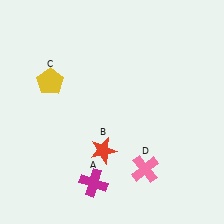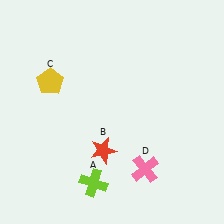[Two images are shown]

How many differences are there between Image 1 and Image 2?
There is 1 difference between the two images.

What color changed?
The cross (A) changed from magenta in Image 1 to lime in Image 2.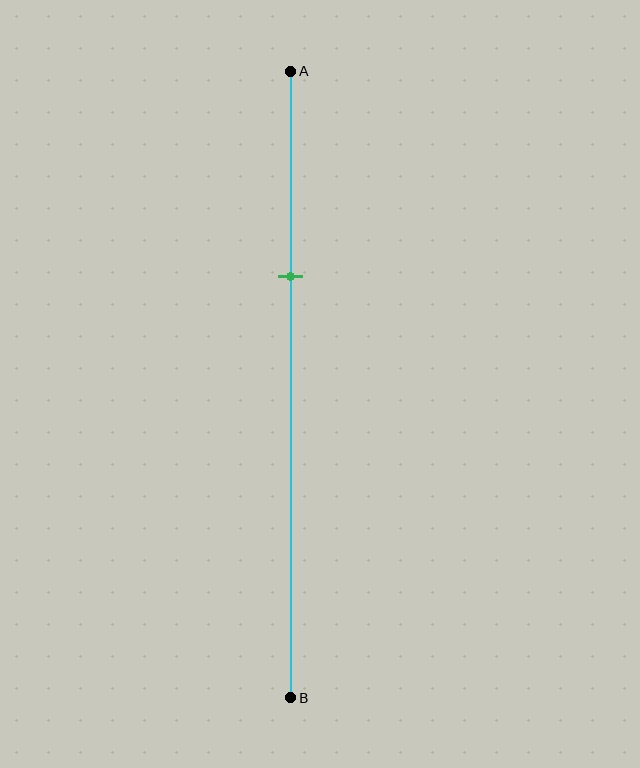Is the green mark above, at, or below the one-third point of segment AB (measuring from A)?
The green mark is approximately at the one-third point of segment AB.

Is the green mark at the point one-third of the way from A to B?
Yes, the mark is approximately at the one-third point.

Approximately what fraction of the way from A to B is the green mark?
The green mark is approximately 35% of the way from A to B.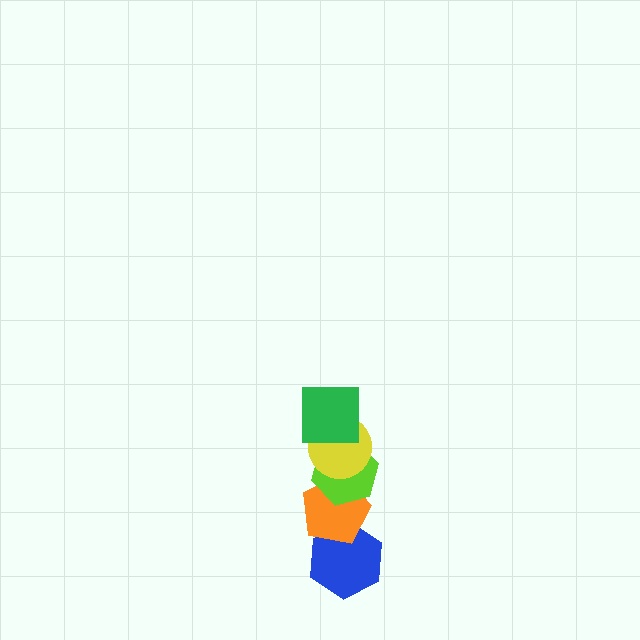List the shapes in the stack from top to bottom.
From top to bottom: the green square, the yellow circle, the lime hexagon, the orange pentagon, the blue hexagon.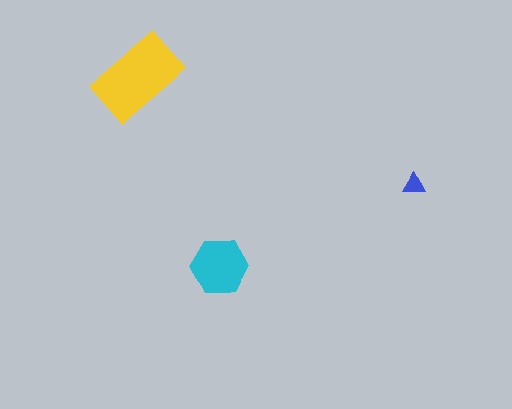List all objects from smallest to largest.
The blue triangle, the cyan hexagon, the yellow rectangle.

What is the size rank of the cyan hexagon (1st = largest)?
2nd.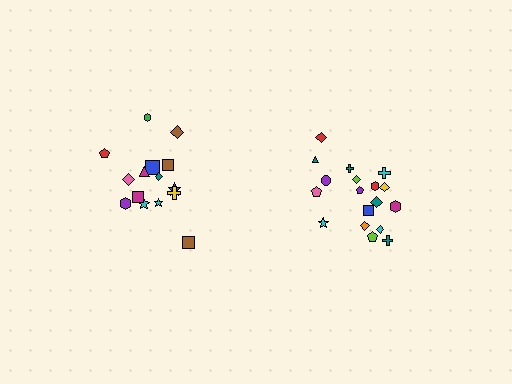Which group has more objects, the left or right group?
The right group.